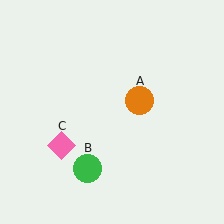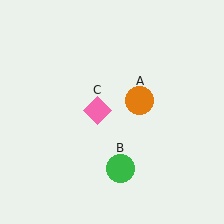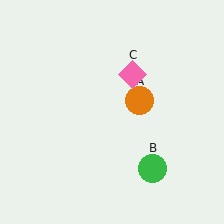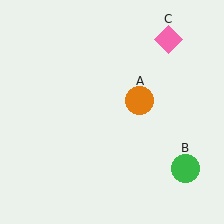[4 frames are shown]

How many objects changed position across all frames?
2 objects changed position: green circle (object B), pink diamond (object C).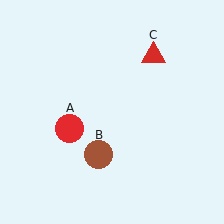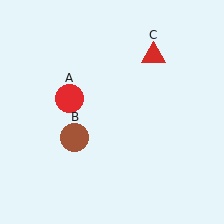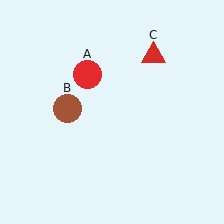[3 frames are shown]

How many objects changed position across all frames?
2 objects changed position: red circle (object A), brown circle (object B).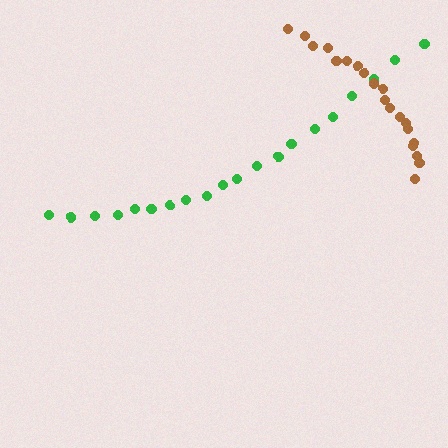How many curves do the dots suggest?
There are 2 distinct paths.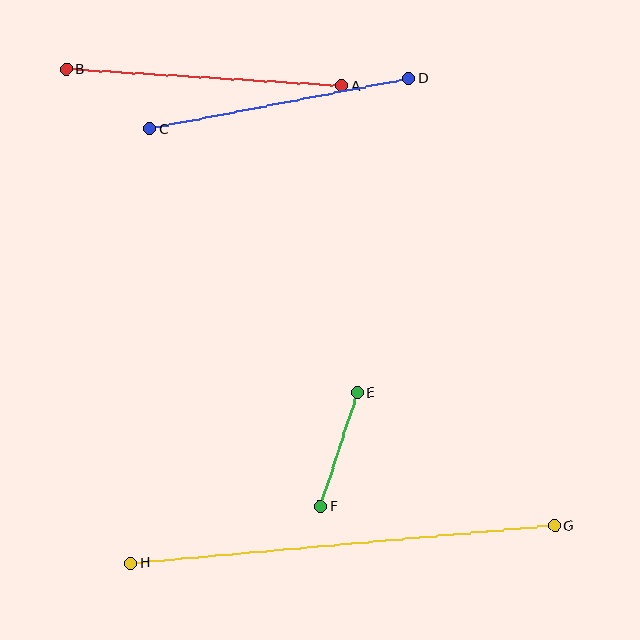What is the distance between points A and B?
The distance is approximately 276 pixels.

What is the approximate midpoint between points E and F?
The midpoint is at approximately (339, 450) pixels.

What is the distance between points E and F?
The distance is approximately 120 pixels.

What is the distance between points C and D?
The distance is approximately 263 pixels.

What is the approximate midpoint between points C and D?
The midpoint is at approximately (279, 104) pixels.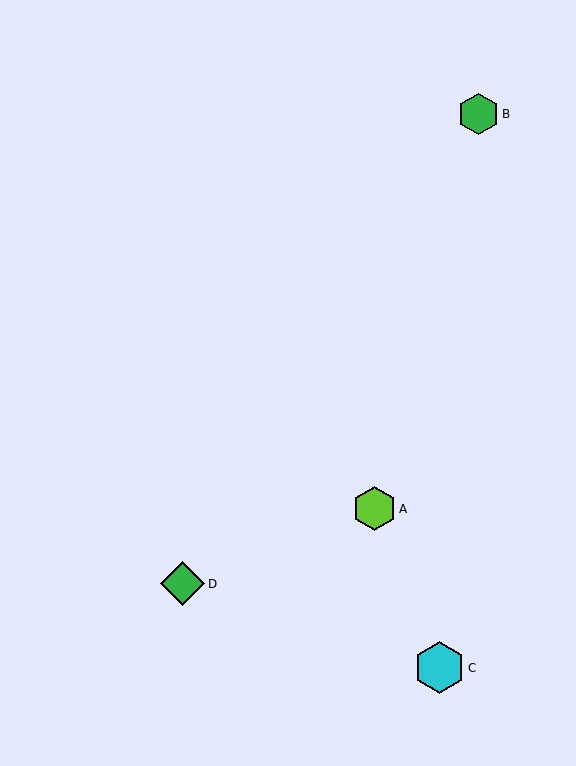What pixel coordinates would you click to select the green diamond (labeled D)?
Click at (182, 584) to select the green diamond D.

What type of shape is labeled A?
Shape A is a lime hexagon.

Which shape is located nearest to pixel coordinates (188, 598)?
The green diamond (labeled D) at (182, 584) is nearest to that location.